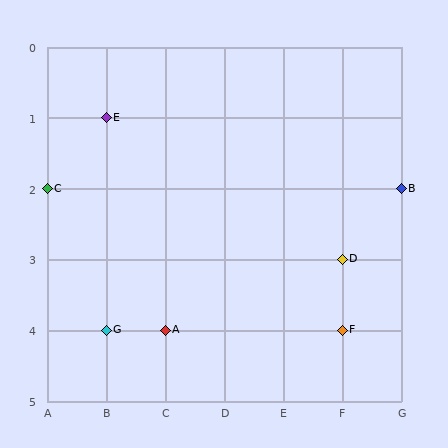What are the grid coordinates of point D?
Point D is at grid coordinates (F, 3).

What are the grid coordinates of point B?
Point B is at grid coordinates (G, 2).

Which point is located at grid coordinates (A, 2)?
Point C is at (A, 2).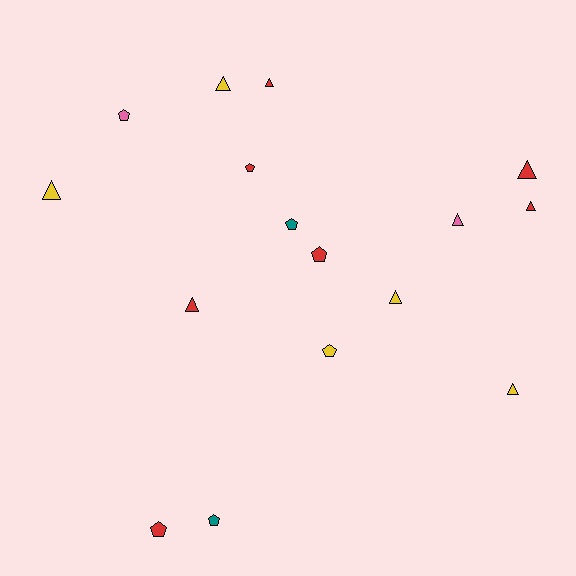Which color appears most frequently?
Red, with 7 objects.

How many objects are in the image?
There are 16 objects.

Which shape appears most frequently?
Triangle, with 9 objects.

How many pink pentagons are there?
There is 1 pink pentagon.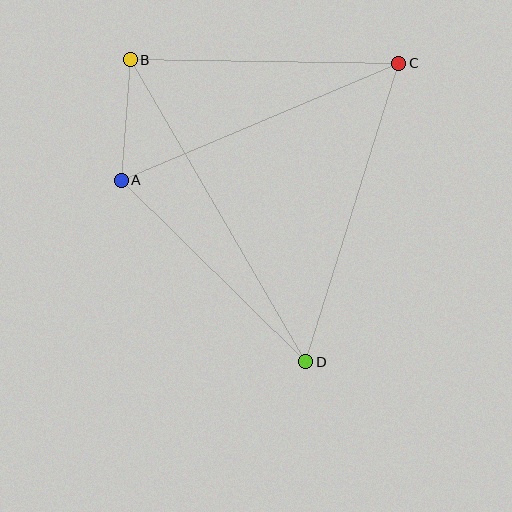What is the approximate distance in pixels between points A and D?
The distance between A and D is approximately 258 pixels.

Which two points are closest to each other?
Points A and B are closest to each other.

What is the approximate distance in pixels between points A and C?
The distance between A and C is approximately 301 pixels.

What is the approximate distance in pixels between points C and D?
The distance between C and D is approximately 312 pixels.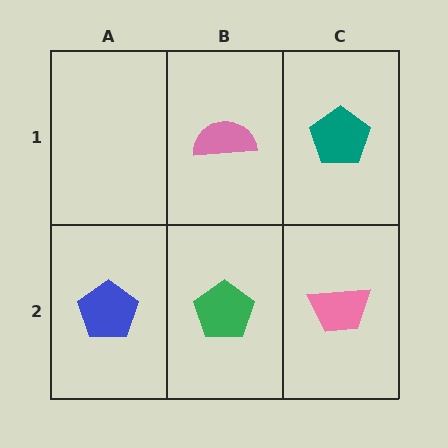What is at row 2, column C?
A pink trapezoid.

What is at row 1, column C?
A teal pentagon.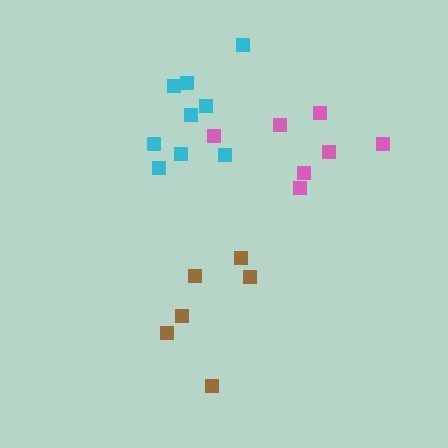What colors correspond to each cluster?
The clusters are colored: pink, brown, cyan.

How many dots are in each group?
Group 1: 7 dots, Group 2: 6 dots, Group 3: 9 dots (22 total).